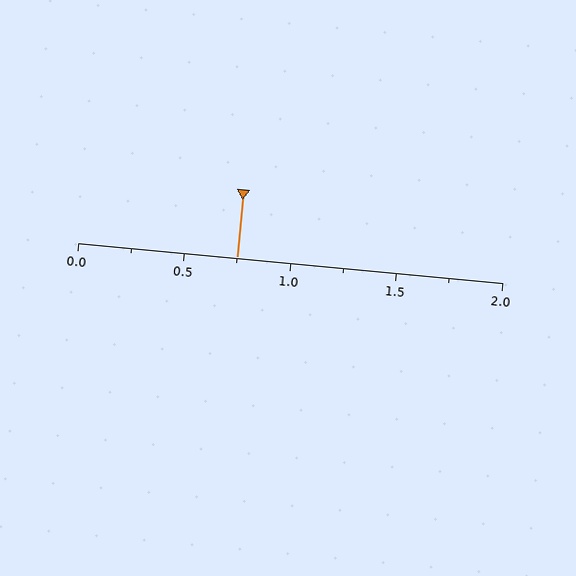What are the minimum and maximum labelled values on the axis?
The axis runs from 0.0 to 2.0.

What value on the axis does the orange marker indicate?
The marker indicates approximately 0.75.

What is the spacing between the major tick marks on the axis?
The major ticks are spaced 0.5 apart.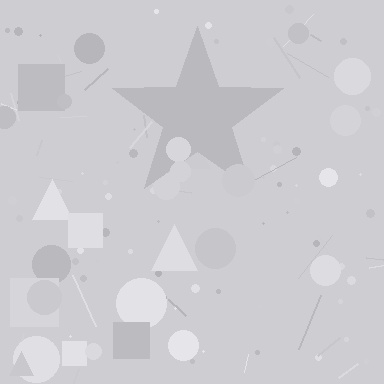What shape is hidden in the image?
A star is hidden in the image.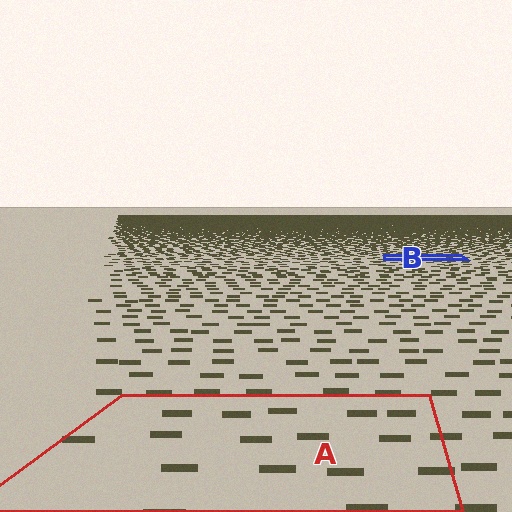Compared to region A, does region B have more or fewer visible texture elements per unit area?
Region B has more texture elements per unit area — they are packed more densely because it is farther away.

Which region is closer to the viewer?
Region A is closer. The texture elements there are larger and more spread out.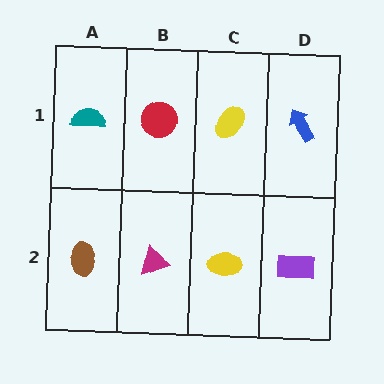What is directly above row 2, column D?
A blue arrow.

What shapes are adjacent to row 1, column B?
A magenta triangle (row 2, column B), a teal semicircle (row 1, column A), a yellow ellipse (row 1, column C).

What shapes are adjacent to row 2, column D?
A blue arrow (row 1, column D), a yellow ellipse (row 2, column C).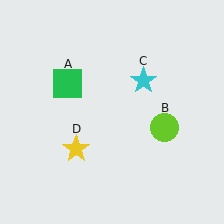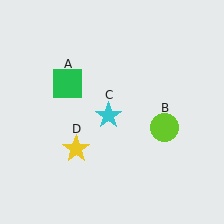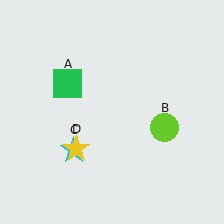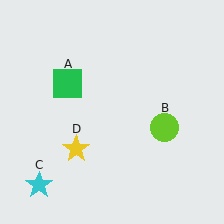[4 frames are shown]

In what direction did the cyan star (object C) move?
The cyan star (object C) moved down and to the left.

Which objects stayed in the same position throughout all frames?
Green square (object A) and lime circle (object B) and yellow star (object D) remained stationary.